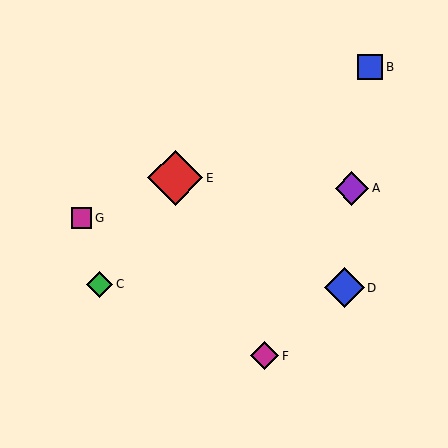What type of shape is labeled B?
Shape B is a blue square.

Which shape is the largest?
The red diamond (labeled E) is the largest.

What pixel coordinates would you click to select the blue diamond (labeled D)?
Click at (344, 288) to select the blue diamond D.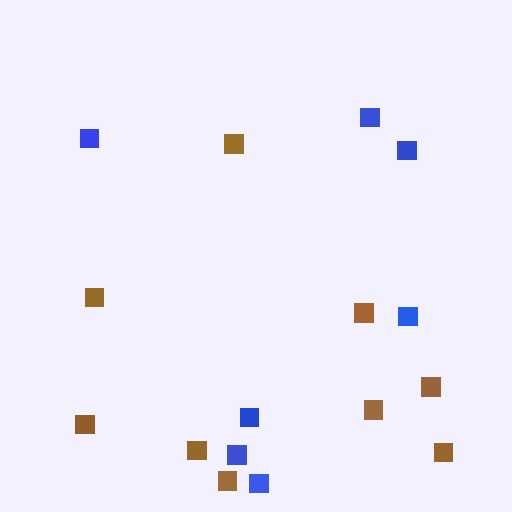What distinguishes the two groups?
There are 2 groups: one group of blue squares (7) and one group of brown squares (9).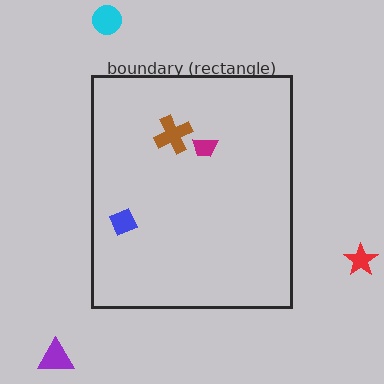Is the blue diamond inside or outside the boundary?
Inside.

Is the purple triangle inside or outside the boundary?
Outside.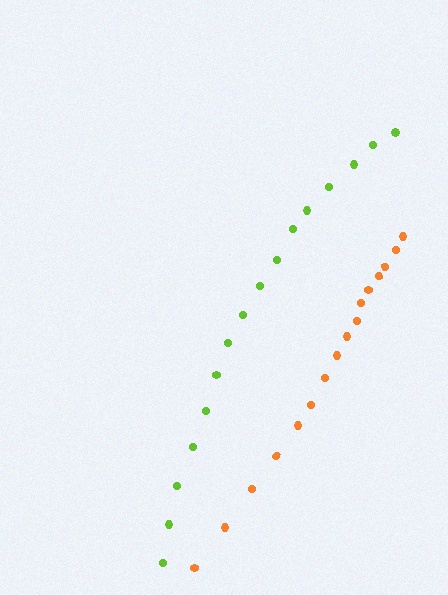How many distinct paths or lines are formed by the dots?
There are 2 distinct paths.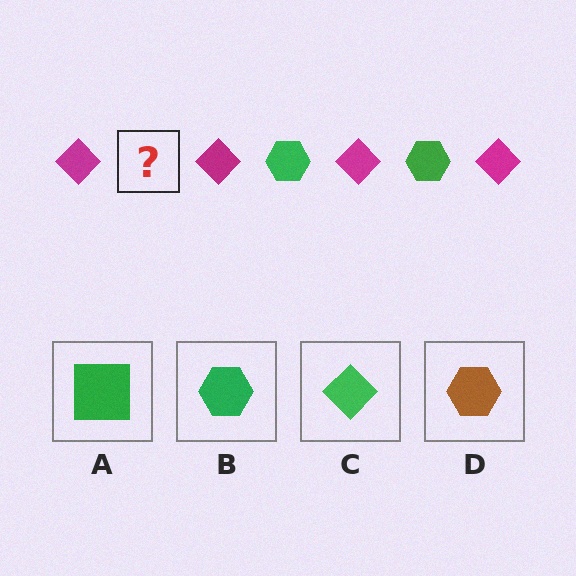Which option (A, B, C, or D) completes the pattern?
B.